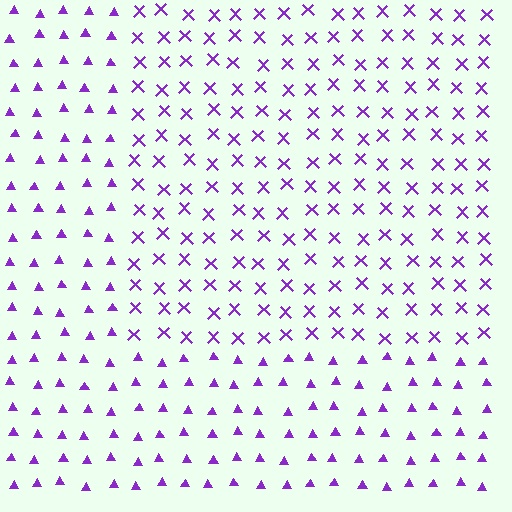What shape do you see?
I see a rectangle.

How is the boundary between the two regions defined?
The boundary is defined by a change in element shape: X marks inside vs. triangles outside. All elements share the same color and spacing.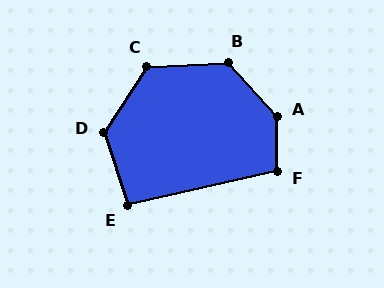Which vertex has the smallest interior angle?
E, at approximately 95 degrees.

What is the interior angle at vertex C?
Approximately 127 degrees (obtuse).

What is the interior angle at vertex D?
Approximately 128 degrees (obtuse).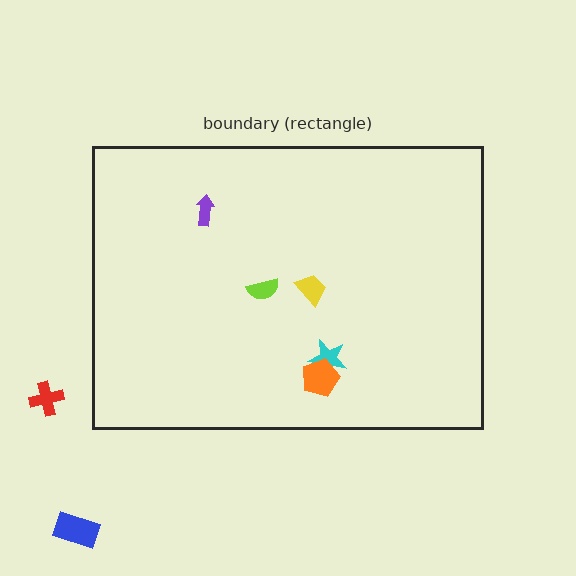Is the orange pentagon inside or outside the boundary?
Inside.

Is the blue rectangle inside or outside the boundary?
Outside.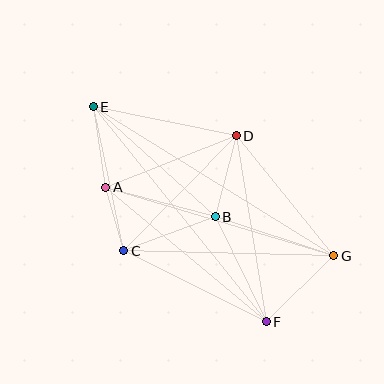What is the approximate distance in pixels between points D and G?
The distance between D and G is approximately 155 pixels.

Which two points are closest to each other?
Points A and C are closest to each other.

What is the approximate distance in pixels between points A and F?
The distance between A and F is approximately 209 pixels.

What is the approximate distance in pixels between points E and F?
The distance between E and F is approximately 276 pixels.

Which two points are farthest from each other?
Points E and G are farthest from each other.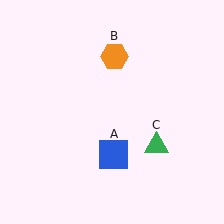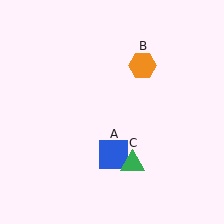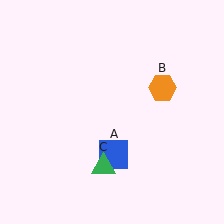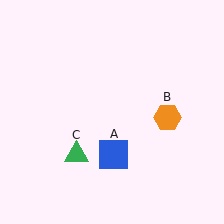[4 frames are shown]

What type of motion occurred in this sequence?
The orange hexagon (object B), green triangle (object C) rotated clockwise around the center of the scene.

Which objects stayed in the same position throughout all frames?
Blue square (object A) remained stationary.